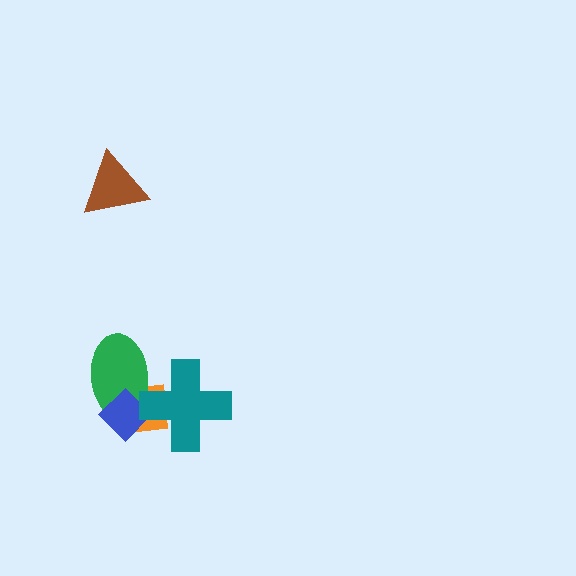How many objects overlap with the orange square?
3 objects overlap with the orange square.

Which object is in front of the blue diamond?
The teal cross is in front of the blue diamond.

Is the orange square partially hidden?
Yes, it is partially covered by another shape.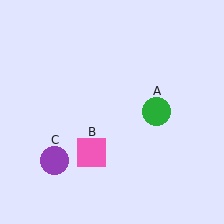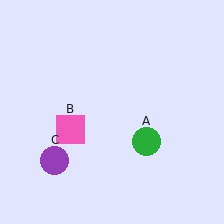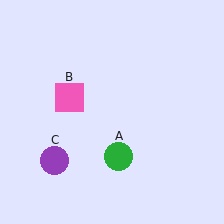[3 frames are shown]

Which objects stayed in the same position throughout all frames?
Purple circle (object C) remained stationary.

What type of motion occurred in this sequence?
The green circle (object A), pink square (object B) rotated clockwise around the center of the scene.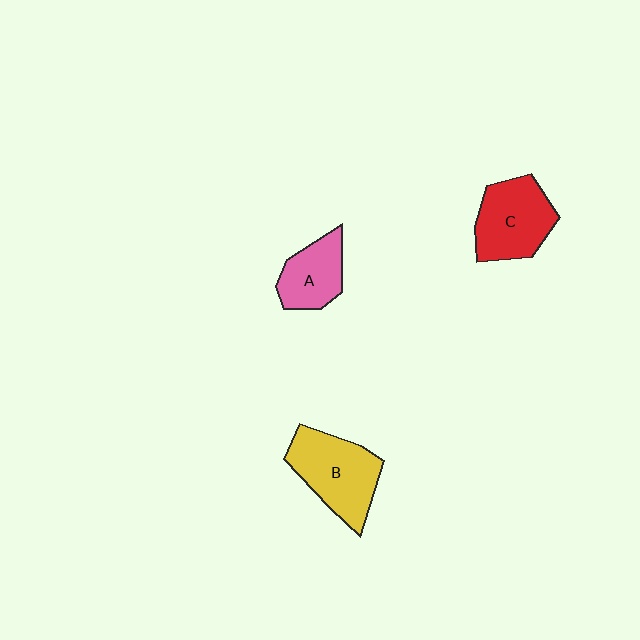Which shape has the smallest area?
Shape A (pink).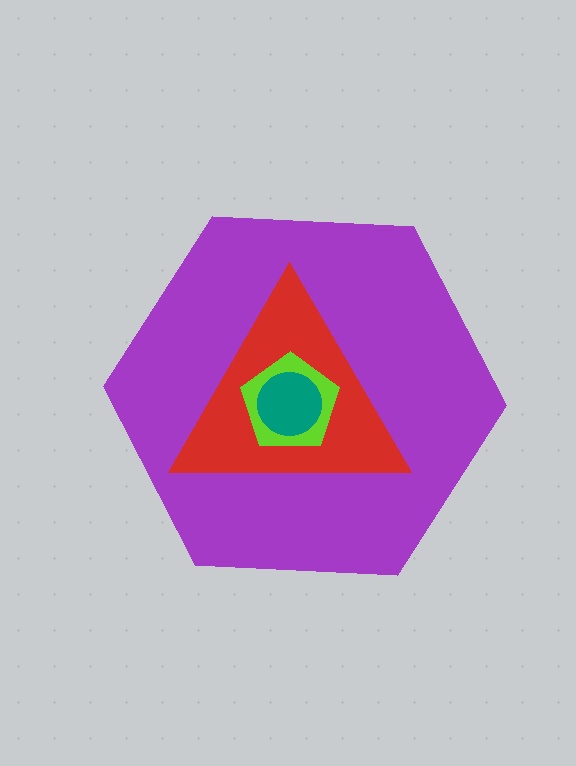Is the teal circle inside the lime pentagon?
Yes.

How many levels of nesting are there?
4.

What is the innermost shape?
The teal circle.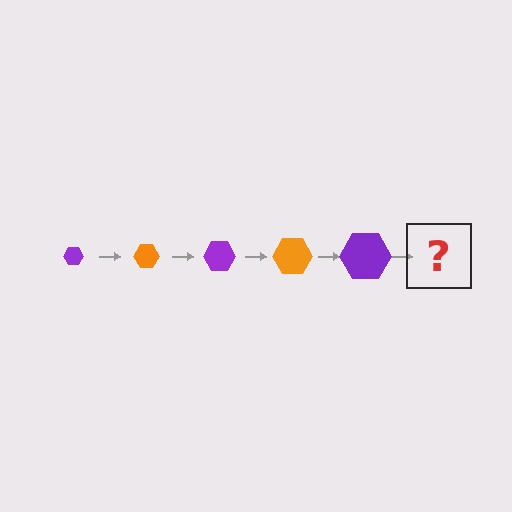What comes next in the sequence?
The next element should be an orange hexagon, larger than the previous one.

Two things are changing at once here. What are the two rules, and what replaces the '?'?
The two rules are that the hexagon grows larger each step and the color cycles through purple and orange. The '?' should be an orange hexagon, larger than the previous one.